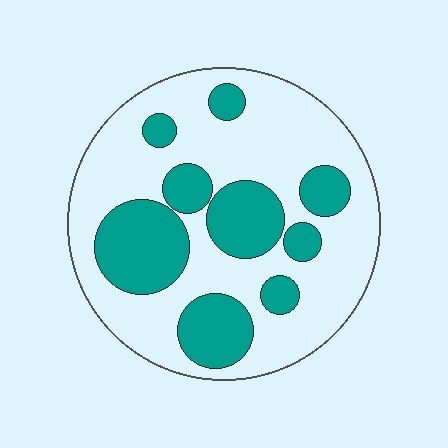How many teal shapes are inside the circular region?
9.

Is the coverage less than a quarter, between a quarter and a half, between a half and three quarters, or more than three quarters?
Between a quarter and a half.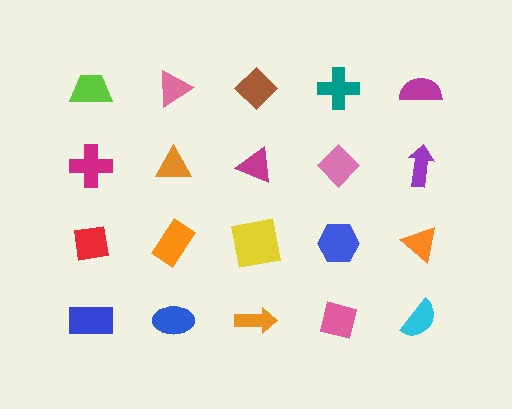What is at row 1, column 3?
A brown diamond.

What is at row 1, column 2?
A pink triangle.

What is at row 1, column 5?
A magenta semicircle.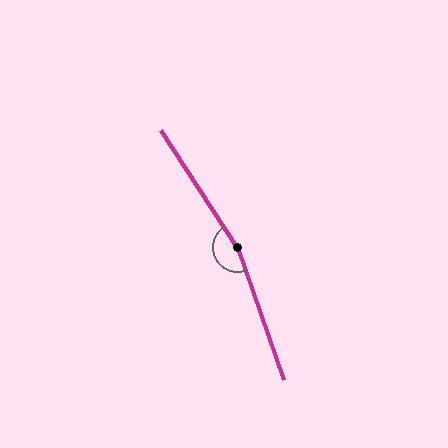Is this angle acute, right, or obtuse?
It is obtuse.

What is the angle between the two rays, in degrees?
Approximately 167 degrees.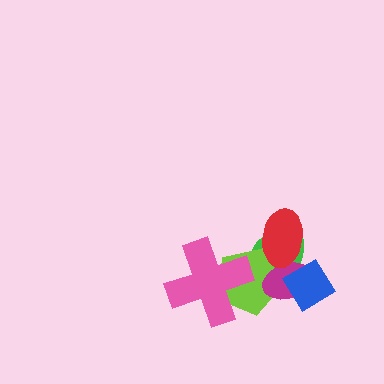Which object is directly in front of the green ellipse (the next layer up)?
The lime pentagon is directly in front of the green ellipse.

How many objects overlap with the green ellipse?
5 objects overlap with the green ellipse.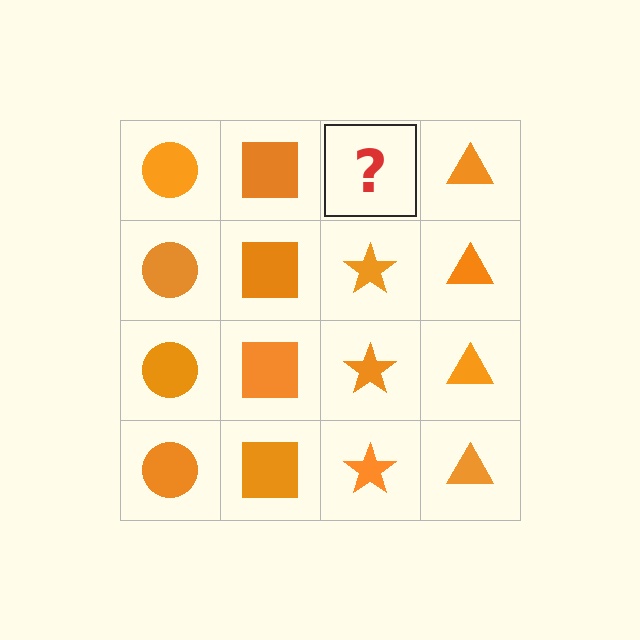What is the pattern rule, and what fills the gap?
The rule is that each column has a consistent shape. The gap should be filled with an orange star.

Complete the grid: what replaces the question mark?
The question mark should be replaced with an orange star.